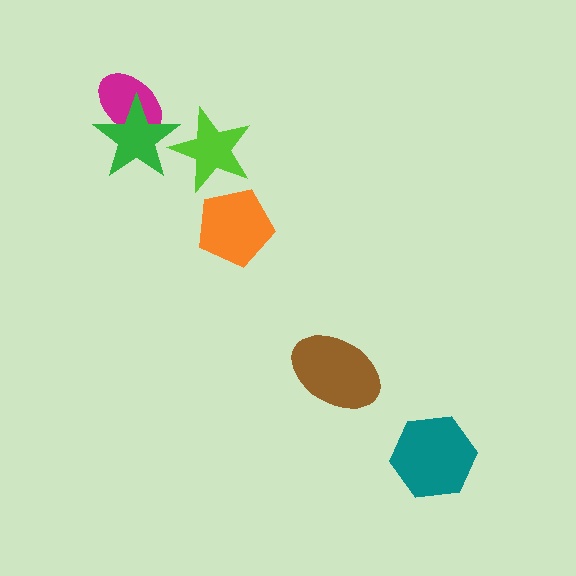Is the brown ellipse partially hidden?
No, no other shape covers it.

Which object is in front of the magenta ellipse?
The green star is in front of the magenta ellipse.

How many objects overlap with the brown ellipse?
0 objects overlap with the brown ellipse.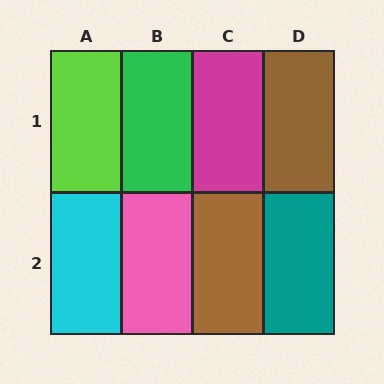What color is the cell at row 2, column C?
Brown.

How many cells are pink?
1 cell is pink.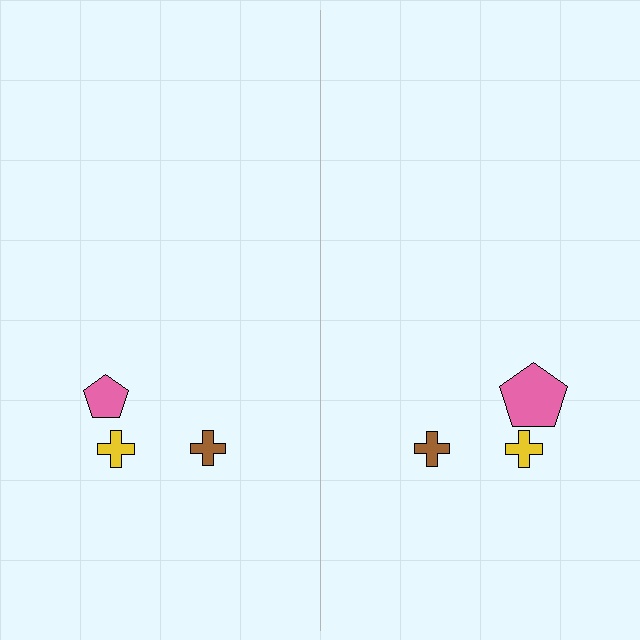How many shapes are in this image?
There are 6 shapes in this image.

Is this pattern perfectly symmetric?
No, the pattern is not perfectly symmetric. The pink pentagon on the right side has a different size than its mirror counterpart.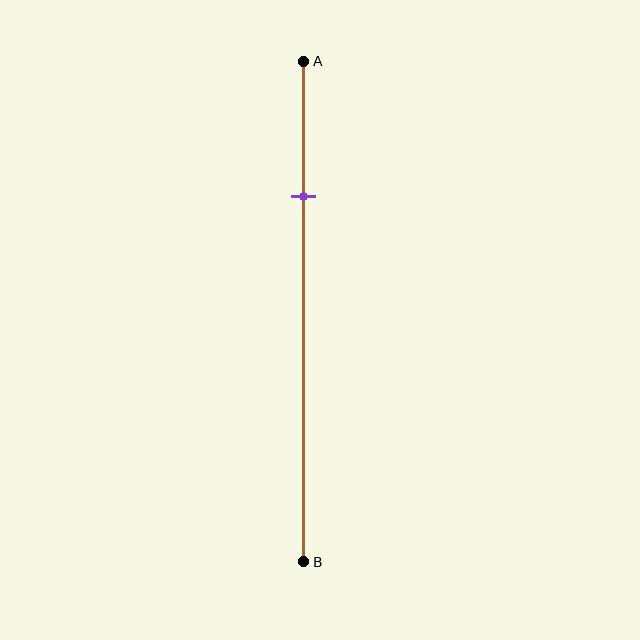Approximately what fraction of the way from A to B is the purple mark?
The purple mark is approximately 25% of the way from A to B.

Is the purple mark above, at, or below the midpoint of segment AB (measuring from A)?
The purple mark is above the midpoint of segment AB.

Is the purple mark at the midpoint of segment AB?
No, the mark is at about 25% from A, not at the 50% midpoint.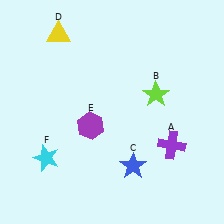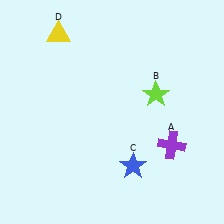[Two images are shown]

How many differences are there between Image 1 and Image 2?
There are 2 differences between the two images.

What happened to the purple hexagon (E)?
The purple hexagon (E) was removed in Image 2. It was in the bottom-left area of Image 1.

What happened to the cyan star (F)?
The cyan star (F) was removed in Image 2. It was in the bottom-left area of Image 1.